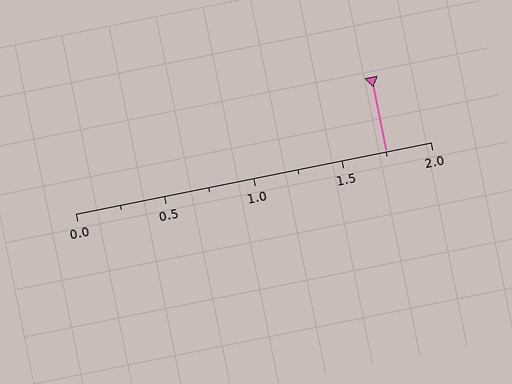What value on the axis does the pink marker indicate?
The marker indicates approximately 1.75.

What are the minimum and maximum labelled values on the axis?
The axis runs from 0.0 to 2.0.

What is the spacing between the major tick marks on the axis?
The major ticks are spaced 0.5 apart.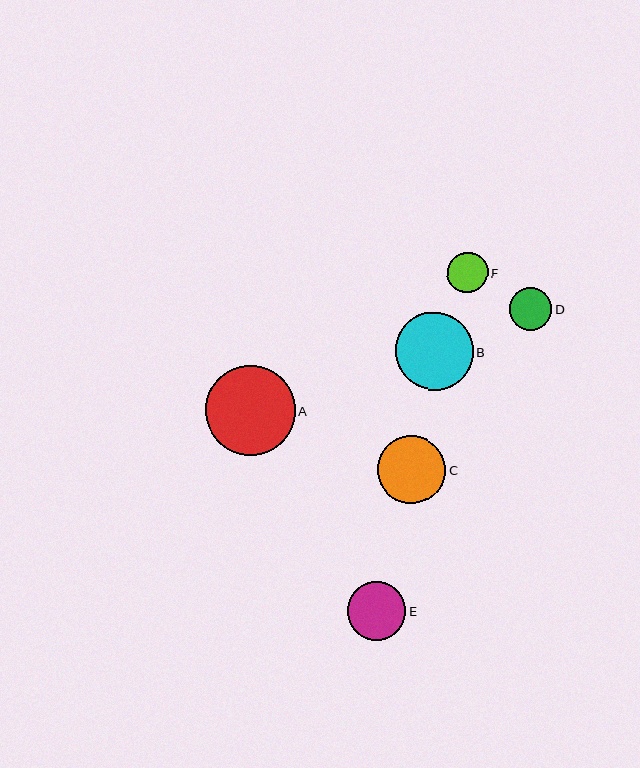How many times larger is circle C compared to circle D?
Circle C is approximately 1.6 times the size of circle D.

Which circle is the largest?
Circle A is the largest with a size of approximately 90 pixels.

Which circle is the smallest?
Circle F is the smallest with a size of approximately 40 pixels.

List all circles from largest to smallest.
From largest to smallest: A, B, C, E, D, F.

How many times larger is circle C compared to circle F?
Circle C is approximately 1.7 times the size of circle F.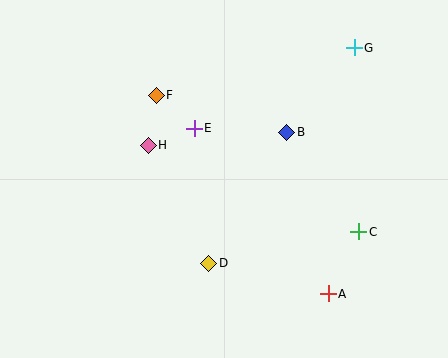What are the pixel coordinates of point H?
Point H is at (148, 145).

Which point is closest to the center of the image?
Point E at (194, 128) is closest to the center.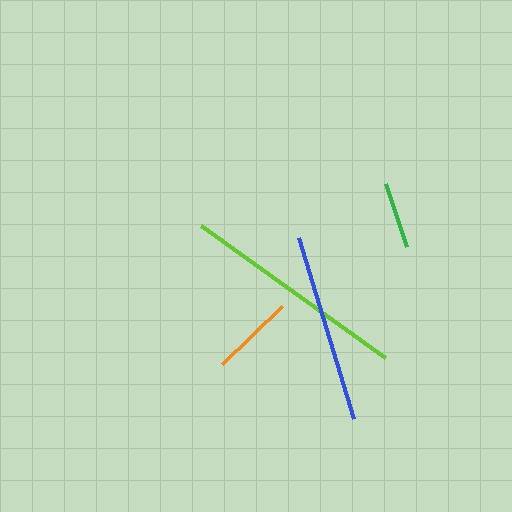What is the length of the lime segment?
The lime segment is approximately 227 pixels long.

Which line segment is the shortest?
The green line is the shortest at approximately 67 pixels.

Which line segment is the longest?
The lime line is the longest at approximately 227 pixels.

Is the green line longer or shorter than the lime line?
The lime line is longer than the green line.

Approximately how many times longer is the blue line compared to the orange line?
The blue line is approximately 2.3 times the length of the orange line.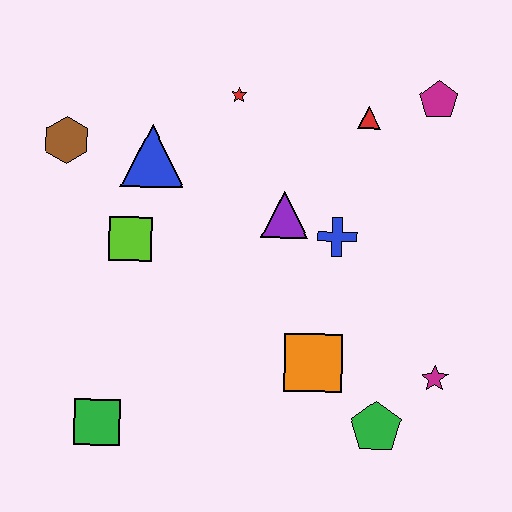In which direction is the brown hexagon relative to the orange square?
The brown hexagon is to the left of the orange square.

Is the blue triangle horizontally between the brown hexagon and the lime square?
No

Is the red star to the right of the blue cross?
No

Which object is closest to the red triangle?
The magenta pentagon is closest to the red triangle.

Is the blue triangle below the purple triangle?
No